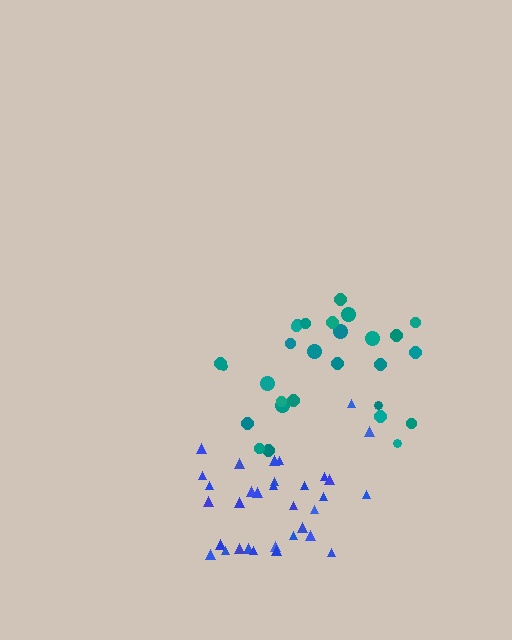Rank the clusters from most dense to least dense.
blue, teal.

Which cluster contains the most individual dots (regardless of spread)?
Blue (33).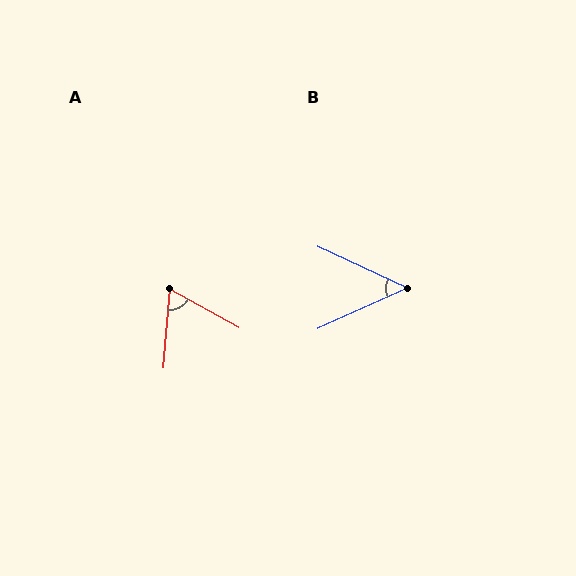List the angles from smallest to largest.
B (49°), A (66°).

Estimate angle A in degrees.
Approximately 66 degrees.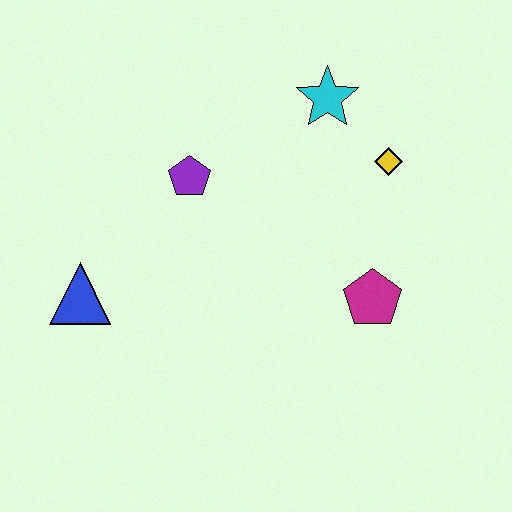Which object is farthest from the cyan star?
The blue triangle is farthest from the cyan star.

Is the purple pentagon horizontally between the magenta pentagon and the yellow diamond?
No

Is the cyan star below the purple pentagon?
No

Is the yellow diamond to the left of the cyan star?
No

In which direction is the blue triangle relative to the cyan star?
The blue triangle is to the left of the cyan star.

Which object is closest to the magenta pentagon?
The yellow diamond is closest to the magenta pentagon.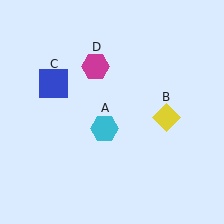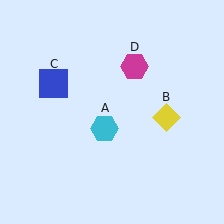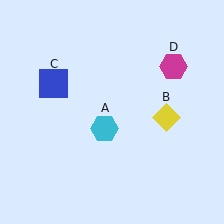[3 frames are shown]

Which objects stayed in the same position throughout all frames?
Cyan hexagon (object A) and yellow diamond (object B) and blue square (object C) remained stationary.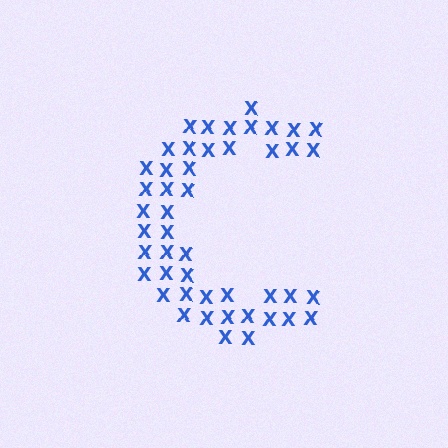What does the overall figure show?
The overall figure shows the letter C.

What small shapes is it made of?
It is made of small letter X's.